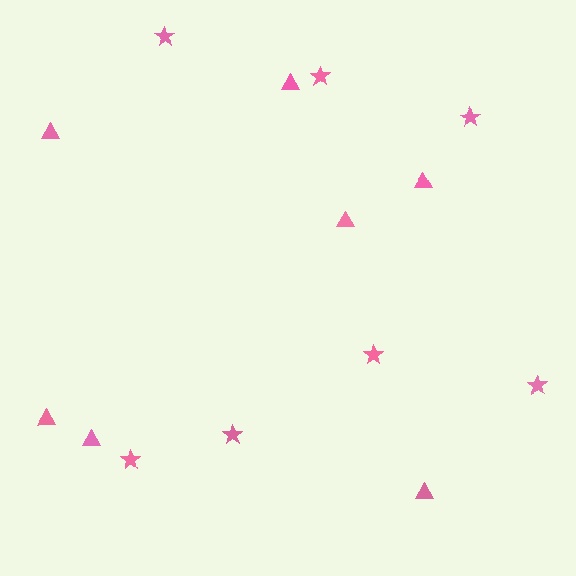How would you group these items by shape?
There are 2 groups: one group of stars (7) and one group of triangles (7).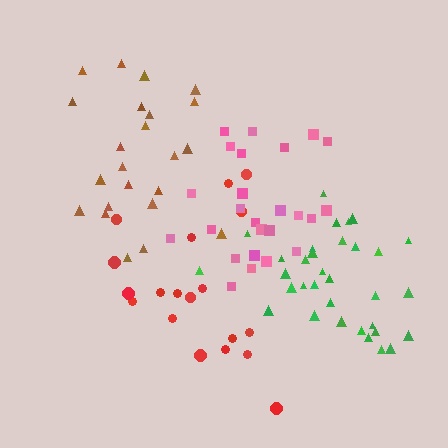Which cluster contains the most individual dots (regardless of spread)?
Green (33).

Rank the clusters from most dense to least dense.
pink, green, brown, red.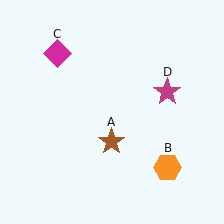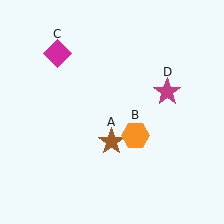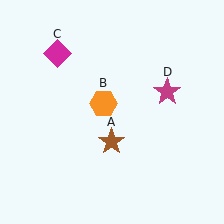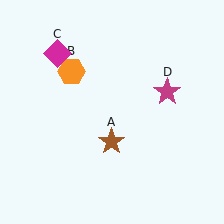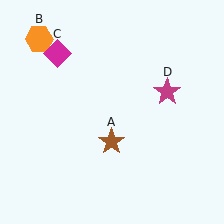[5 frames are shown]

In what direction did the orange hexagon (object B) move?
The orange hexagon (object B) moved up and to the left.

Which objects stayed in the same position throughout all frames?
Brown star (object A) and magenta diamond (object C) and magenta star (object D) remained stationary.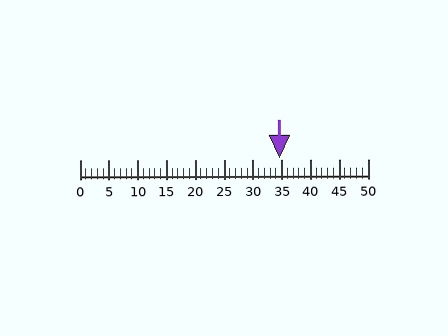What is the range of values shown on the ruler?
The ruler shows values from 0 to 50.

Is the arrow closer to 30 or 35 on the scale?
The arrow is closer to 35.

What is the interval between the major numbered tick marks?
The major tick marks are spaced 5 units apart.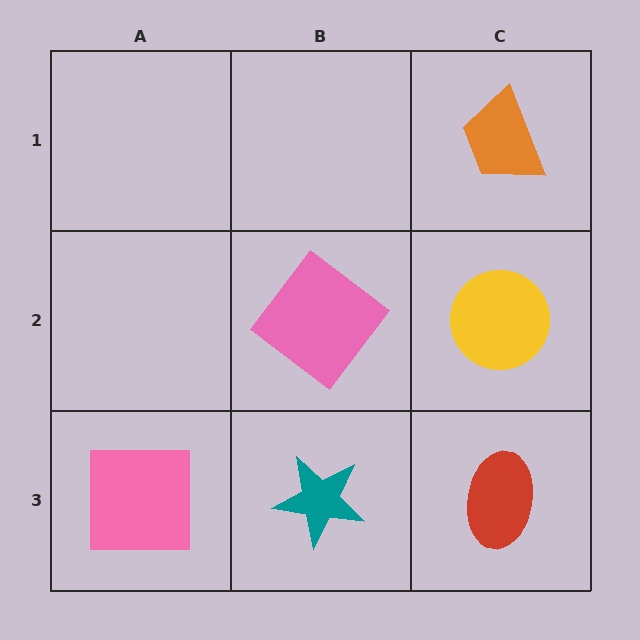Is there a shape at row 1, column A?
No, that cell is empty.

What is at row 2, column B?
A pink diamond.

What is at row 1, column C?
An orange trapezoid.